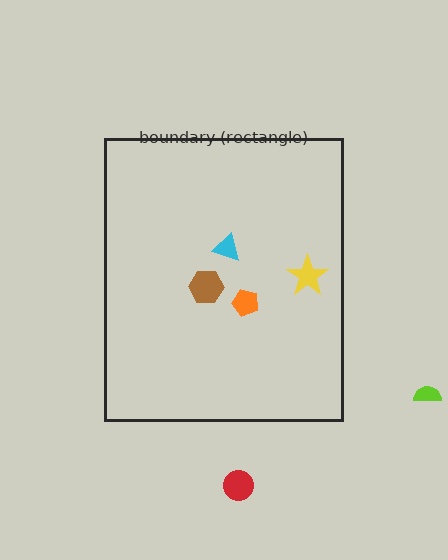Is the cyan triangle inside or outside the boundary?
Inside.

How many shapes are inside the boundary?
4 inside, 2 outside.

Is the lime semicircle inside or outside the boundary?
Outside.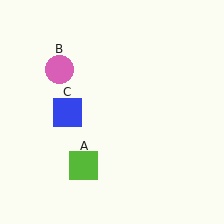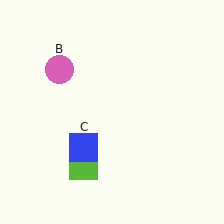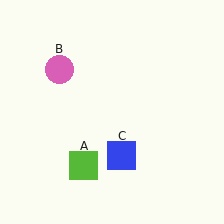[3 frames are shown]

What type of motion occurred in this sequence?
The blue square (object C) rotated counterclockwise around the center of the scene.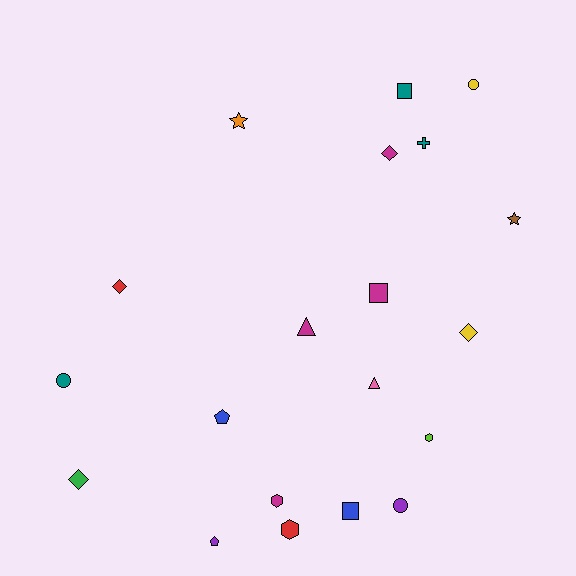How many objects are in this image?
There are 20 objects.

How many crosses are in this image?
There is 1 cross.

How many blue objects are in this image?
There are 2 blue objects.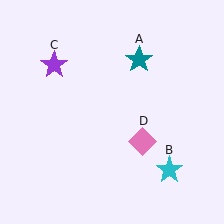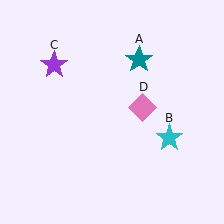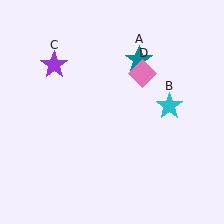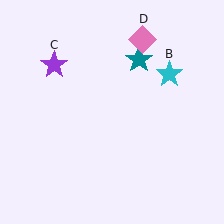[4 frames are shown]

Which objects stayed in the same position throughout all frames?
Teal star (object A) and purple star (object C) remained stationary.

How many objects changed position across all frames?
2 objects changed position: cyan star (object B), pink diamond (object D).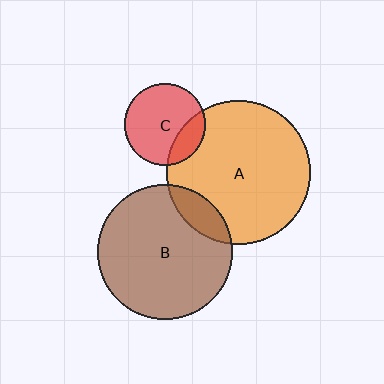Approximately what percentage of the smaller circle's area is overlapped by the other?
Approximately 15%.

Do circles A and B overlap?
Yes.